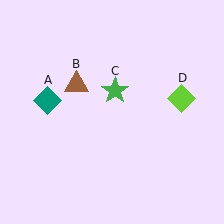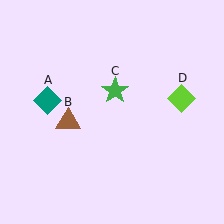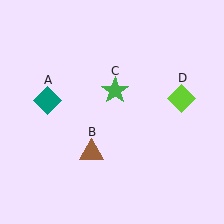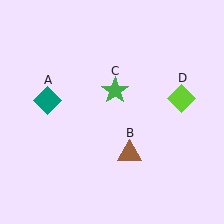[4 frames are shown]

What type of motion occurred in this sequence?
The brown triangle (object B) rotated counterclockwise around the center of the scene.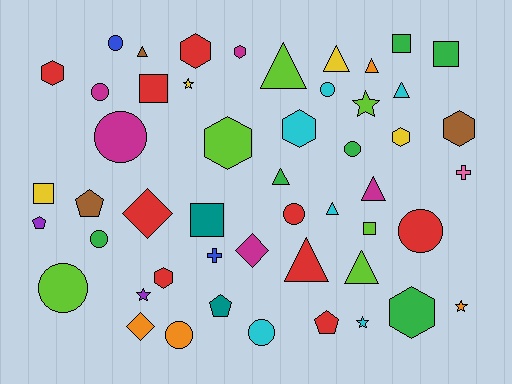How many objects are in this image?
There are 50 objects.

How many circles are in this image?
There are 11 circles.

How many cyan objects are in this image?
There are 6 cyan objects.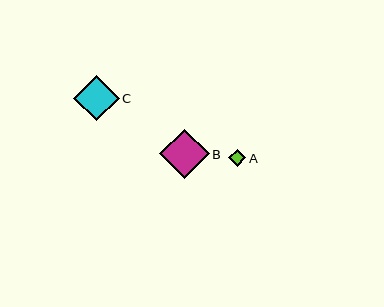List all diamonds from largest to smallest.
From largest to smallest: B, C, A.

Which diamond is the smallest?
Diamond A is the smallest with a size of approximately 17 pixels.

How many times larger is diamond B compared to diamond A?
Diamond B is approximately 2.9 times the size of diamond A.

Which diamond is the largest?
Diamond B is the largest with a size of approximately 49 pixels.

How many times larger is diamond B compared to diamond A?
Diamond B is approximately 2.9 times the size of diamond A.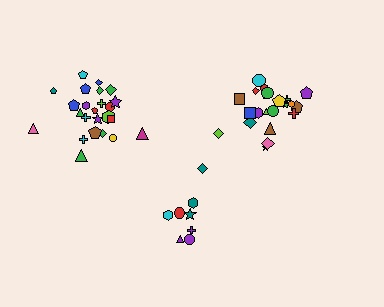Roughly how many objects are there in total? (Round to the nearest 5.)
Roughly 55 objects in total.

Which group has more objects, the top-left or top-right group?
The top-left group.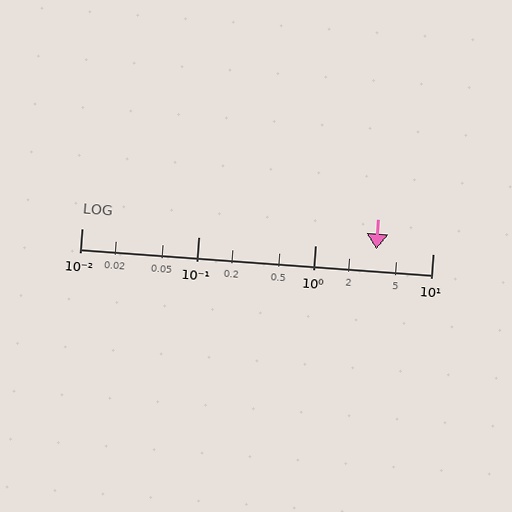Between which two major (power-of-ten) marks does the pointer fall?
The pointer is between 1 and 10.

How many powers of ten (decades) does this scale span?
The scale spans 3 decades, from 0.01 to 10.